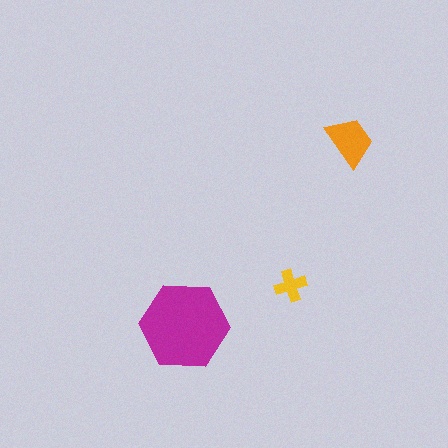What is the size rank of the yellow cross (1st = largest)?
3rd.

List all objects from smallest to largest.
The yellow cross, the orange trapezoid, the magenta hexagon.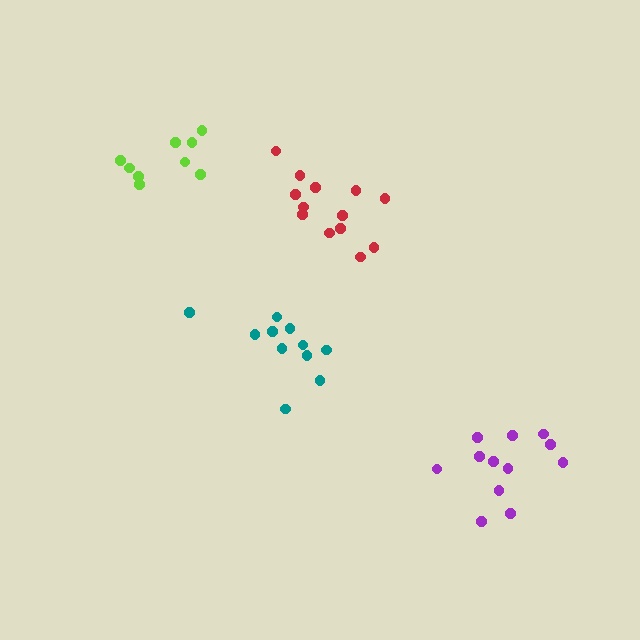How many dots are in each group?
Group 1: 11 dots, Group 2: 13 dots, Group 3: 9 dots, Group 4: 12 dots (45 total).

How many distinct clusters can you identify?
There are 4 distinct clusters.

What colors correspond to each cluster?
The clusters are colored: teal, red, lime, purple.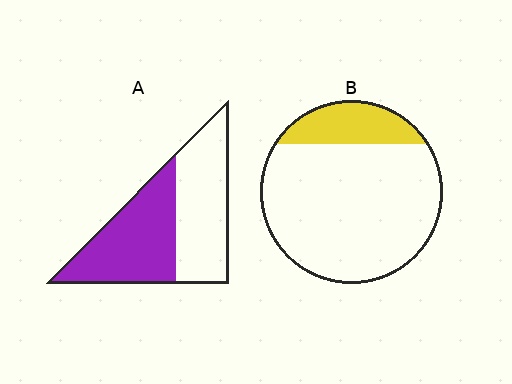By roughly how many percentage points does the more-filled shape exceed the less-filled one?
By roughly 30 percentage points (A over B).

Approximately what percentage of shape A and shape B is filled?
A is approximately 50% and B is approximately 20%.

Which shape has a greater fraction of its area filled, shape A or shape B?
Shape A.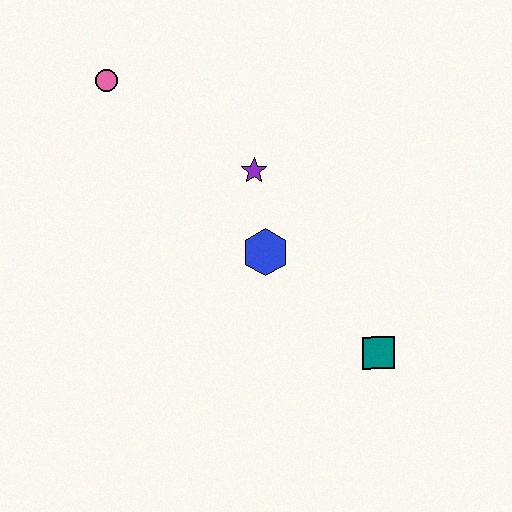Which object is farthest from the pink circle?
The teal square is farthest from the pink circle.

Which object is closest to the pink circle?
The purple star is closest to the pink circle.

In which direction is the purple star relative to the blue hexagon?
The purple star is above the blue hexagon.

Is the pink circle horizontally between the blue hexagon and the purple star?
No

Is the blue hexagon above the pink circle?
No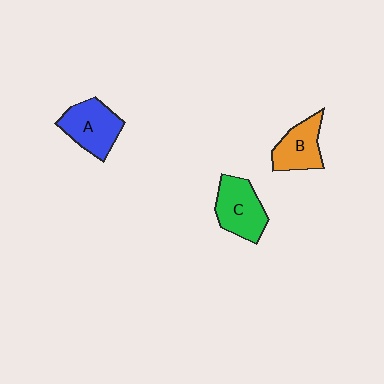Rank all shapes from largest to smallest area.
From largest to smallest: A (blue), C (green), B (orange).